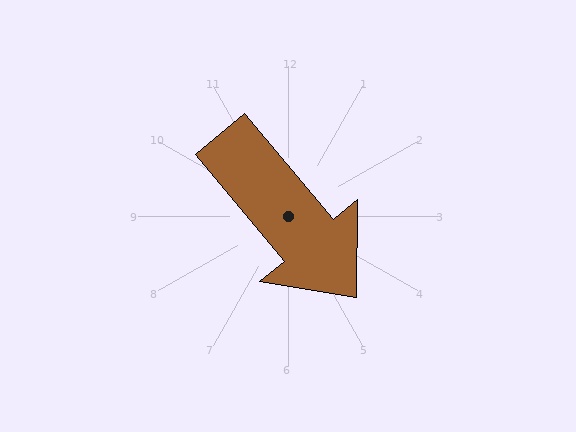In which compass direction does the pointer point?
Southeast.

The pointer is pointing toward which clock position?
Roughly 5 o'clock.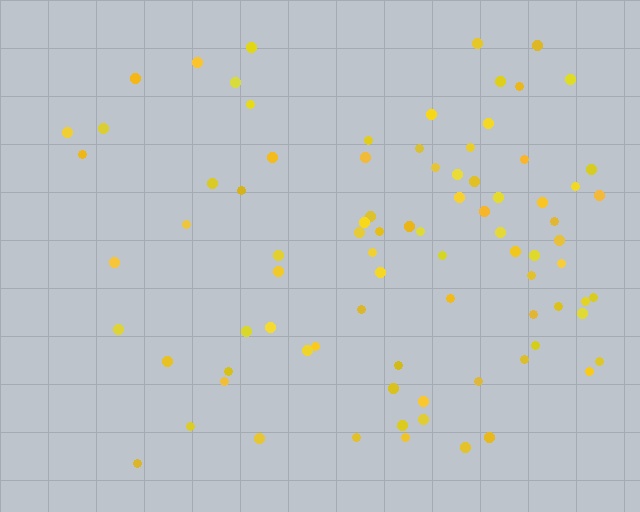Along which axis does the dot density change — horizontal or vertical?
Horizontal.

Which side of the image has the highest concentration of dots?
The right.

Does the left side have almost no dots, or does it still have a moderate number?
Still a moderate number, just noticeably fewer than the right.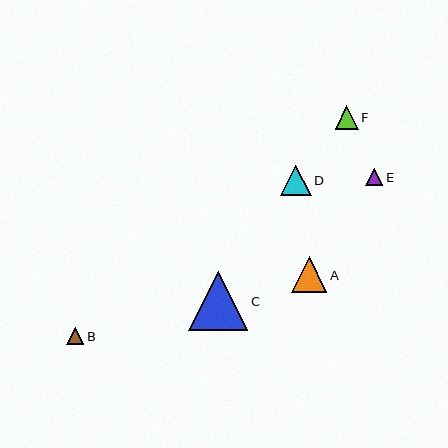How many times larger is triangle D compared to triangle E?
Triangle D is approximately 1.8 times the size of triangle E.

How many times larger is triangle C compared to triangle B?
Triangle C is approximately 3.5 times the size of triangle B.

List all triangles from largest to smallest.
From largest to smallest: C, A, D, F, B, E.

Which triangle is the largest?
Triangle C is the largest with a size of approximately 59 pixels.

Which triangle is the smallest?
Triangle E is the smallest with a size of approximately 17 pixels.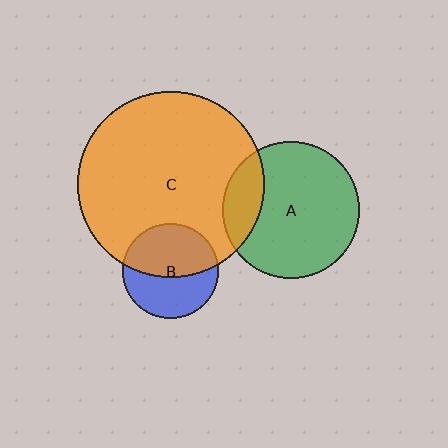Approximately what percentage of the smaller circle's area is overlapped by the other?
Approximately 55%.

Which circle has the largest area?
Circle C (orange).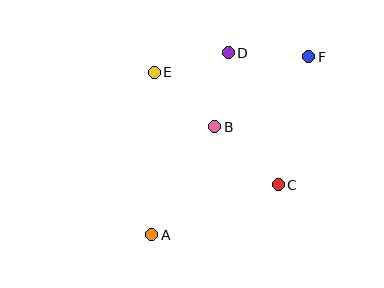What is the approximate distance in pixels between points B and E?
The distance between B and E is approximately 81 pixels.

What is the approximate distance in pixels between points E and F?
The distance between E and F is approximately 155 pixels.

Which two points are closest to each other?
Points B and D are closest to each other.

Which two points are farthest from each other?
Points A and F are farthest from each other.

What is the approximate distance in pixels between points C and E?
The distance between C and E is approximately 168 pixels.